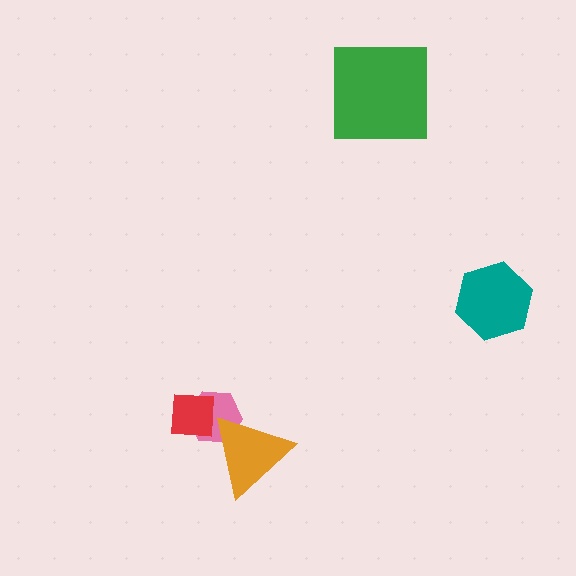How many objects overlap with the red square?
1 object overlaps with the red square.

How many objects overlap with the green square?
0 objects overlap with the green square.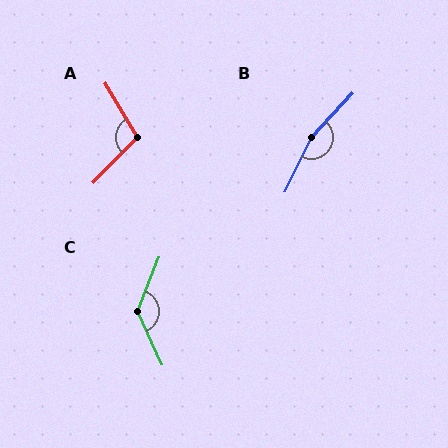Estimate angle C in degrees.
Approximately 133 degrees.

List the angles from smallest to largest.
A (105°), C (133°), B (163°).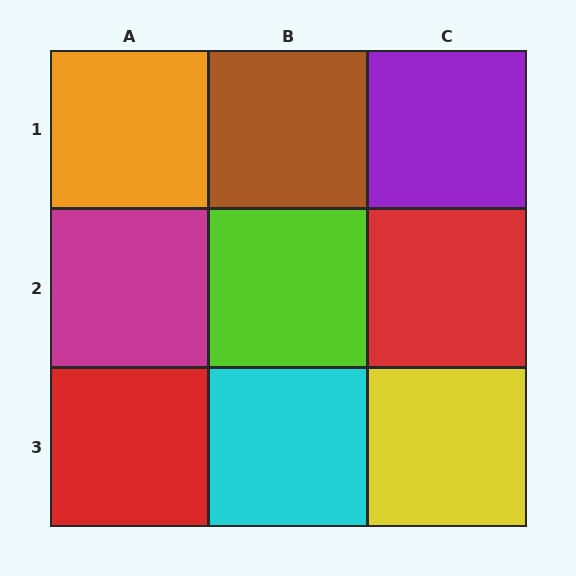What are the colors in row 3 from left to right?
Red, cyan, yellow.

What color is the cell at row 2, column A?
Magenta.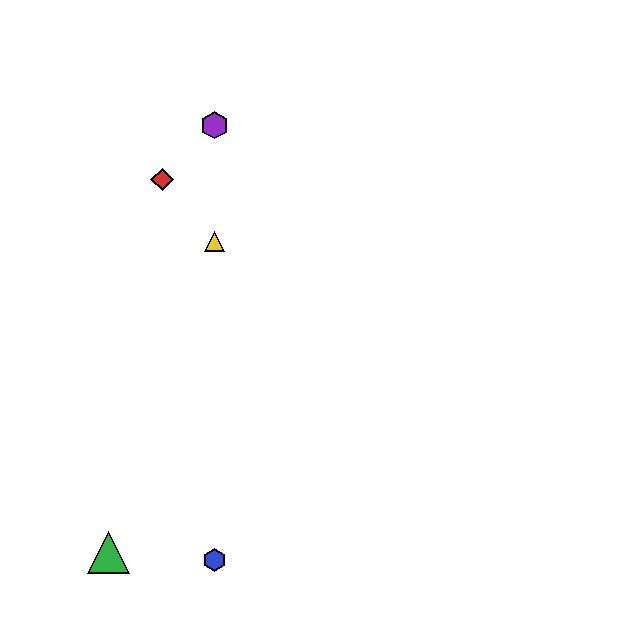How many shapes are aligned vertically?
3 shapes (the blue hexagon, the yellow triangle, the purple hexagon) are aligned vertically.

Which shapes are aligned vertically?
The blue hexagon, the yellow triangle, the purple hexagon are aligned vertically.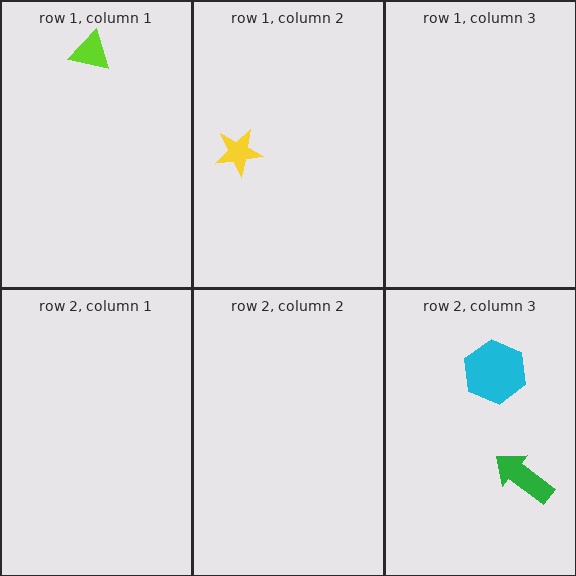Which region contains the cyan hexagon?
The row 2, column 3 region.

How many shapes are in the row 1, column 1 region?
1.